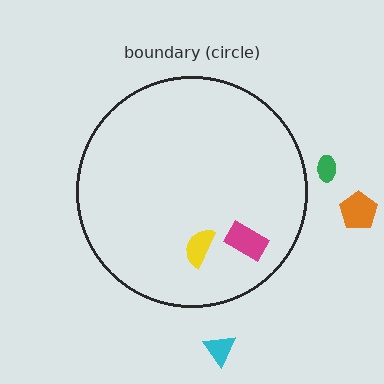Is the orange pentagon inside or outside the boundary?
Outside.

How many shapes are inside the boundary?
2 inside, 3 outside.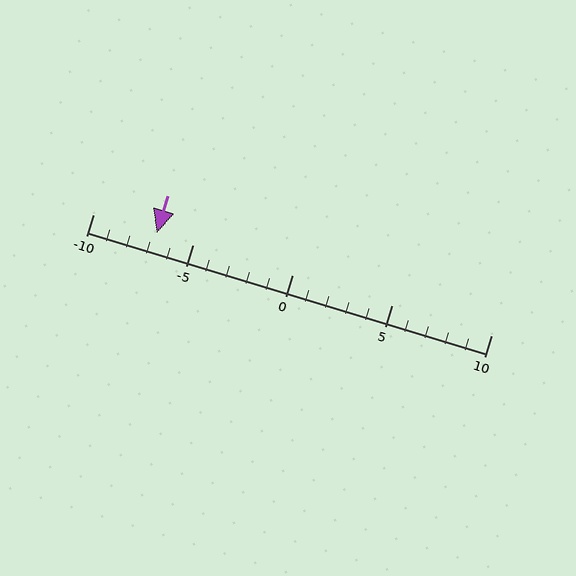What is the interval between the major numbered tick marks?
The major tick marks are spaced 5 units apart.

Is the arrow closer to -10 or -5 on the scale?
The arrow is closer to -5.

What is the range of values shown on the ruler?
The ruler shows values from -10 to 10.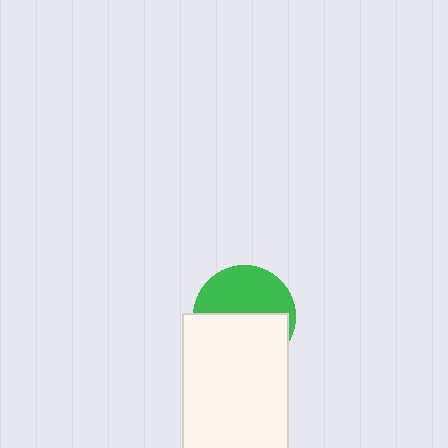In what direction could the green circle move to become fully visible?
The green circle could move up. That would shift it out from behind the white rectangle entirely.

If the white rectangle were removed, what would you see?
You would see the complete green circle.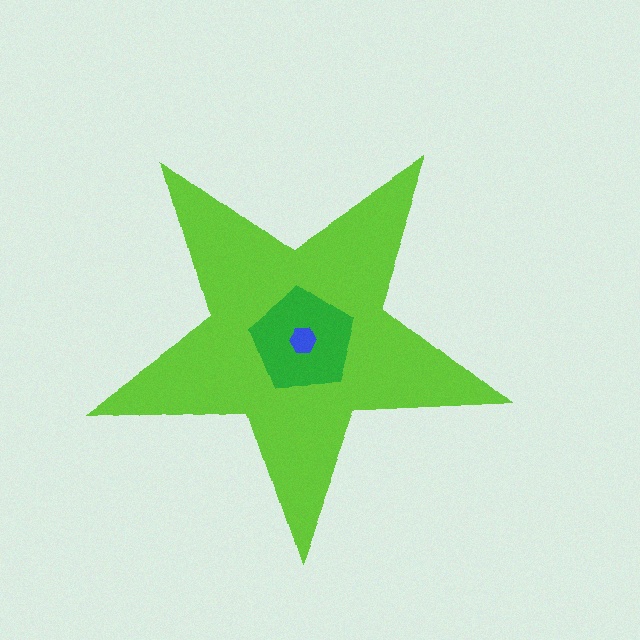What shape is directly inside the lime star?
The green pentagon.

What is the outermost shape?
The lime star.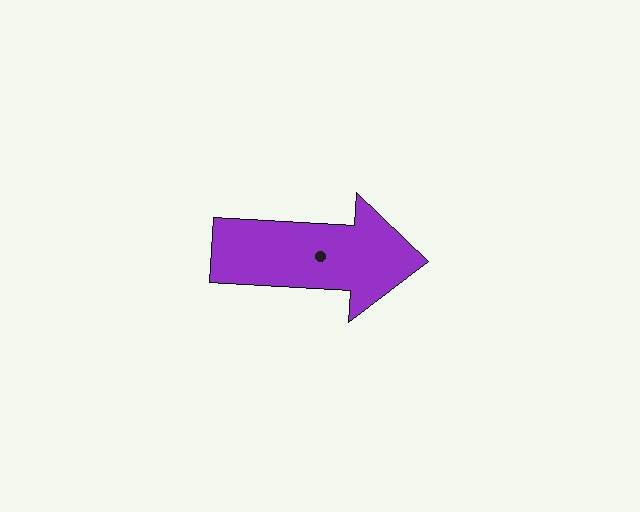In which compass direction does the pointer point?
East.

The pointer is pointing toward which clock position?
Roughly 3 o'clock.